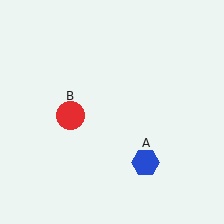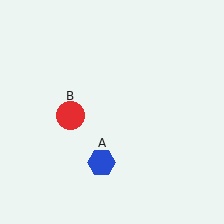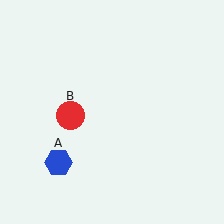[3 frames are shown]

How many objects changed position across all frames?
1 object changed position: blue hexagon (object A).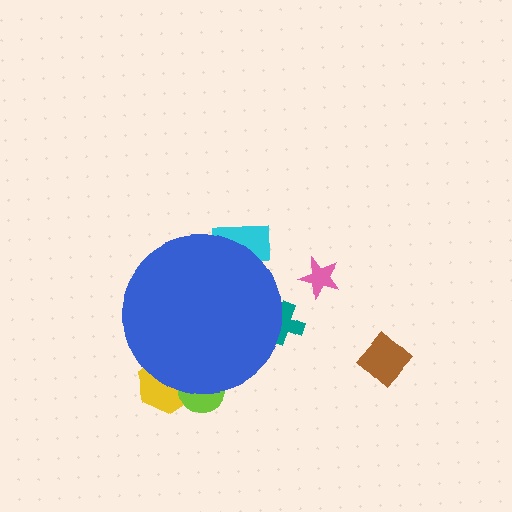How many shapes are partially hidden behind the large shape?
4 shapes are partially hidden.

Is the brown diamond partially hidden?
No, the brown diamond is fully visible.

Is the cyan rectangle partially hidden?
Yes, the cyan rectangle is partially hidden behind the blue circle.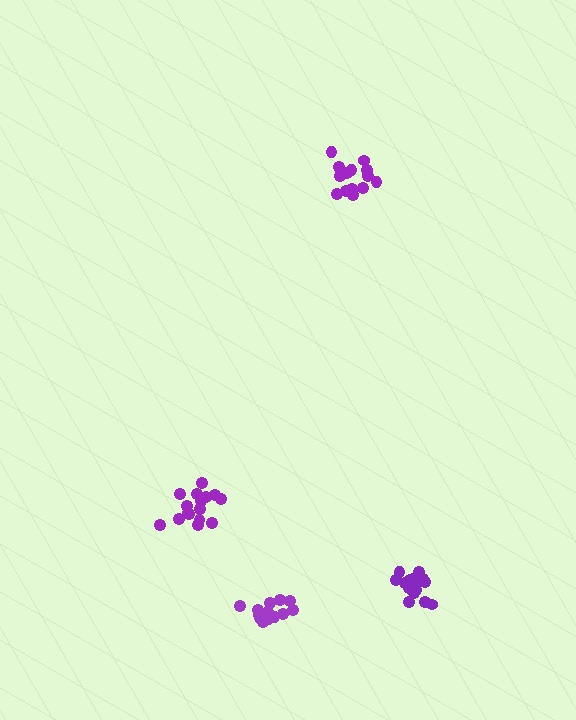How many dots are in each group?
Group 1: 16 dots, Group 2: 14 dots, Group 3: 16 dots, Group 4: 13 dots (59 total).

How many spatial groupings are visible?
There are 4 spatial groupings.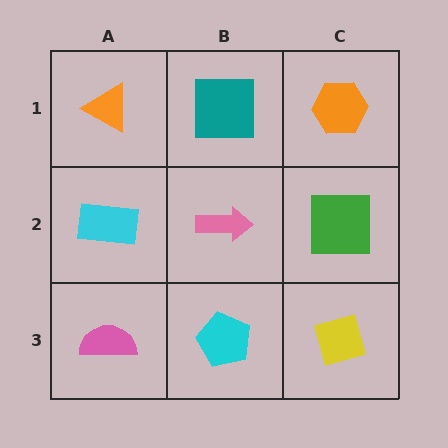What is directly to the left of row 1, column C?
A teal square.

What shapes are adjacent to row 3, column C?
A green square (row 2, column C), a cyan pentagon (row 3, column B).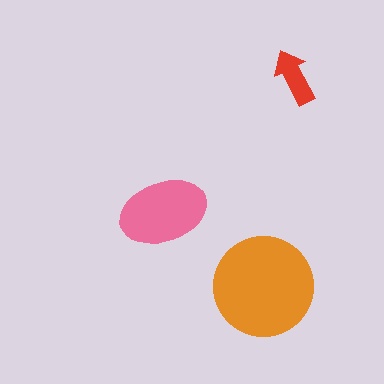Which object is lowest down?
The orange circle is bottommost.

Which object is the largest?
The orange circle.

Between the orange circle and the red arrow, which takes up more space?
The orange circle.